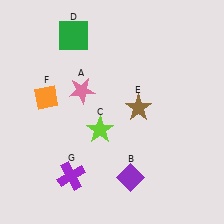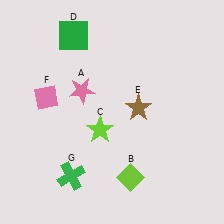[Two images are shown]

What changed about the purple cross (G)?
In Image 1, G is purple. In Image 2, it changed to green.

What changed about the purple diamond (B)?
In Image 1, B is purple. In Image 2, it changed to lime.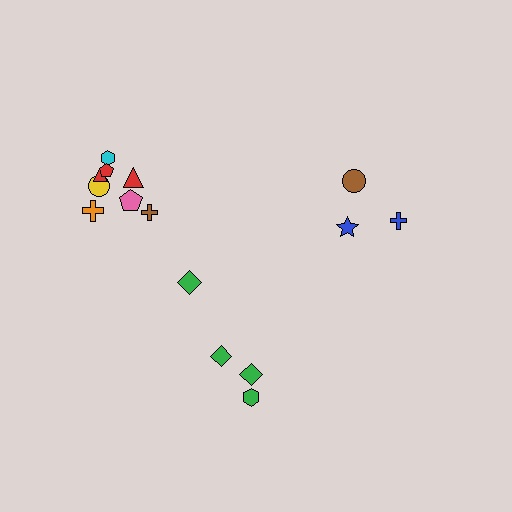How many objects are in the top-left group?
There are 8 objects.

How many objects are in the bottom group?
There are 4 objects.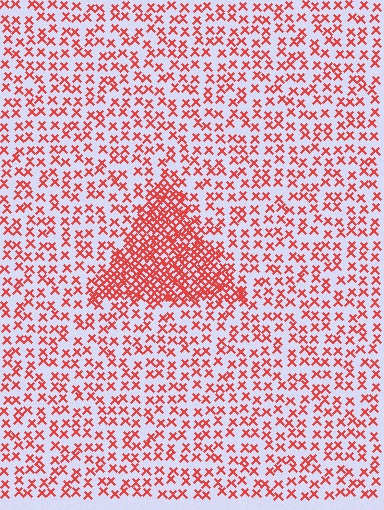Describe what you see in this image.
The image contains small red elements arranged at two different densities. A triangle-shaped region is visible where the elements are more densely packed than the surrounding area.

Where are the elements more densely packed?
The elements are more densely packed inside the triangle boundary.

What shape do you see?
I see a triangle.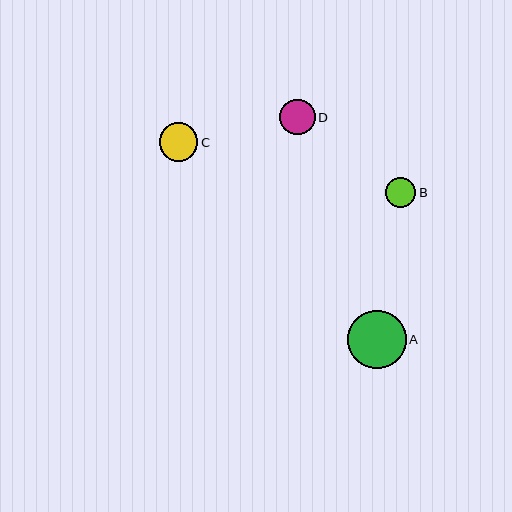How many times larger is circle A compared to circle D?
Circle A is approximately 1.6 times the size of circle D.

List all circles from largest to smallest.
From largest to smallest: A, C, D, B.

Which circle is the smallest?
Circle B is the smallest with a size of approximately 30 pixels.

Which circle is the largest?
Circle A is the largest with a size of approximately 58 pixels.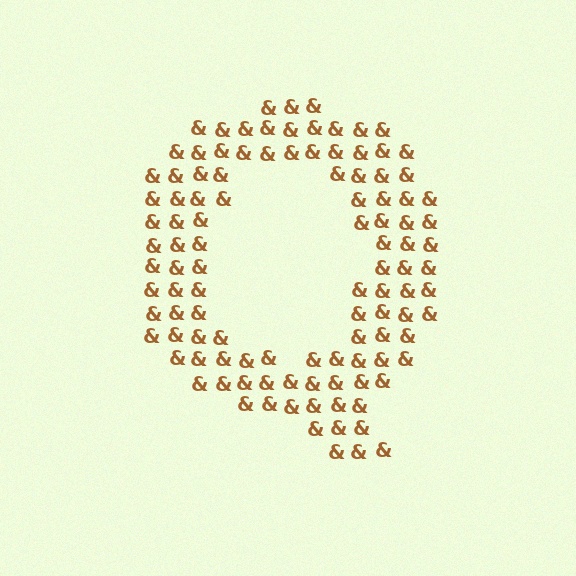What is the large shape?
The large shape is the letter Q.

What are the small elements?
The small elements are ampersands.